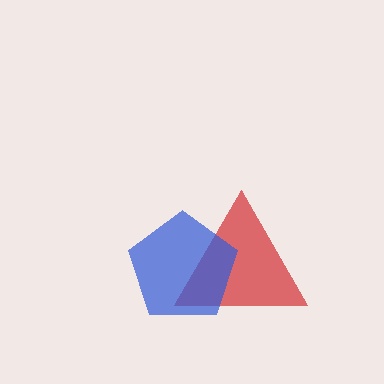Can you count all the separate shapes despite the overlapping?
Yes, there are 2 separate shapes.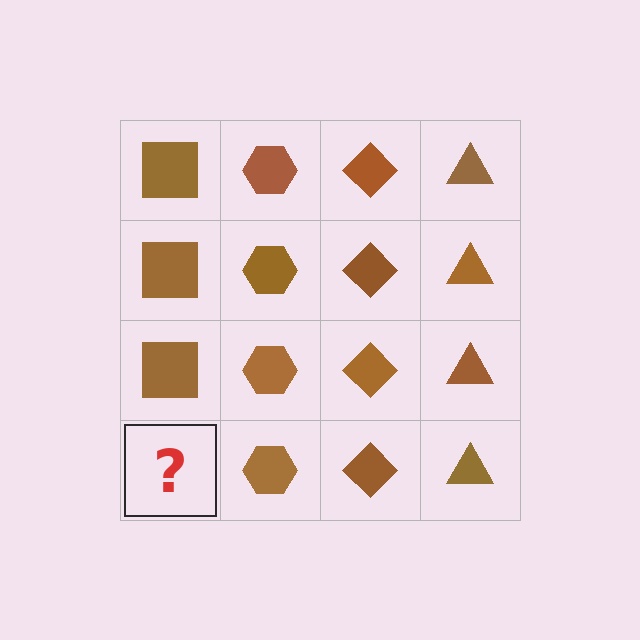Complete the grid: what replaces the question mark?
The question mark should be replaced with a brown square.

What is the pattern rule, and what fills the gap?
The rule is that each column has a consistent shape. The gap should be filled with a brown square.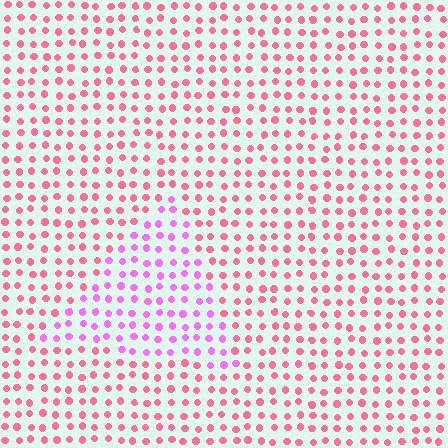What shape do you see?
I see a triangle.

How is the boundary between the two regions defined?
The boundary is defined purely by a slight shift in hue (about 40 degrees). Spacing, size, and orientation are identical on both sides.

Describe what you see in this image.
The image is filled with small pink elements in a uniform arrangement. A triangle-shaped region is visible where the elements are tinted to a slightly different hue, forming a subtle color boundary.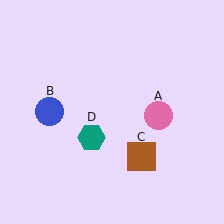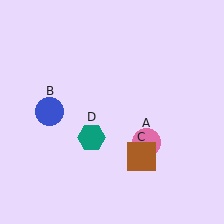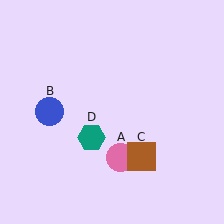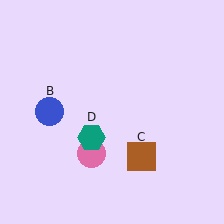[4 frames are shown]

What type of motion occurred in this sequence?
The pink circle (object A) rotated clockwise around the center of the scene.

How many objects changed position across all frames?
1 object changed position: pink circle (object A).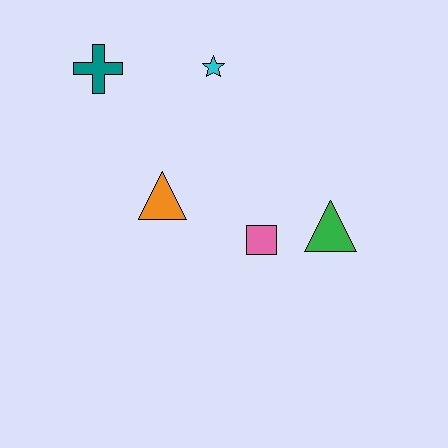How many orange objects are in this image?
There is 1 orange object.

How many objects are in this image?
There are 5 objects.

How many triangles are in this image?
There are 2 triangles.